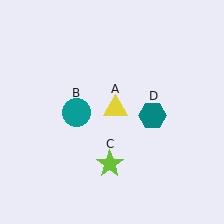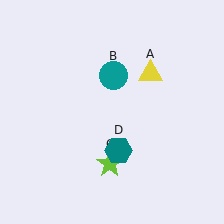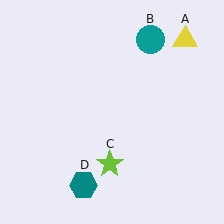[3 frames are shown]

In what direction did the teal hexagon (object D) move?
The teal hexagon (object D) moved down and to the left.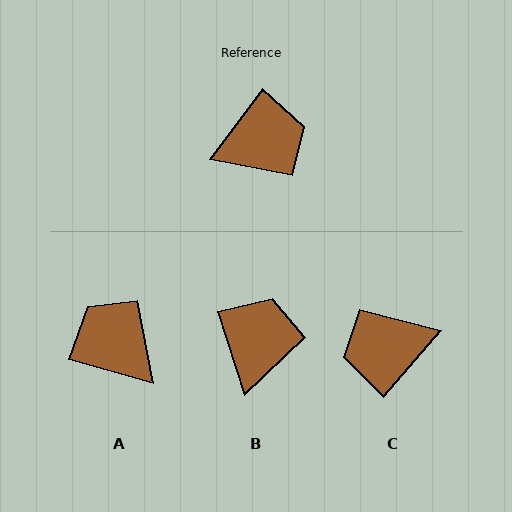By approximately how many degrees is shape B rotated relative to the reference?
Approximately 55 degrees counter-clockwise.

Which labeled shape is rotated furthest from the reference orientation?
C, about 176 degrees away.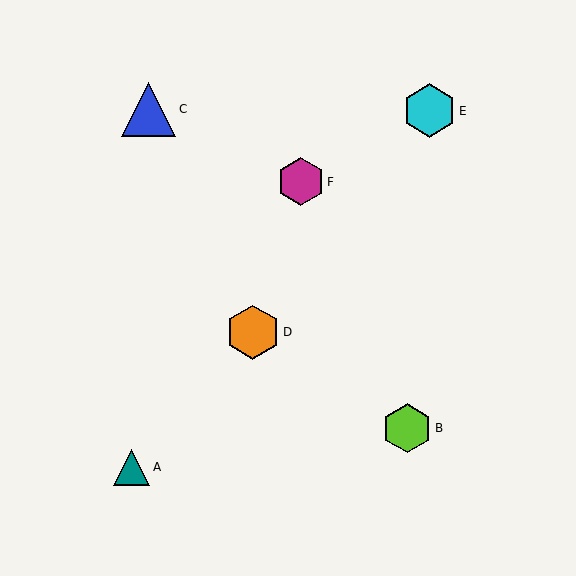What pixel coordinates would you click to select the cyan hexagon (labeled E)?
Click at (430, 111) to select the cyan hexagon E.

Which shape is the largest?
The orange hexagon (labeled D) is the largest.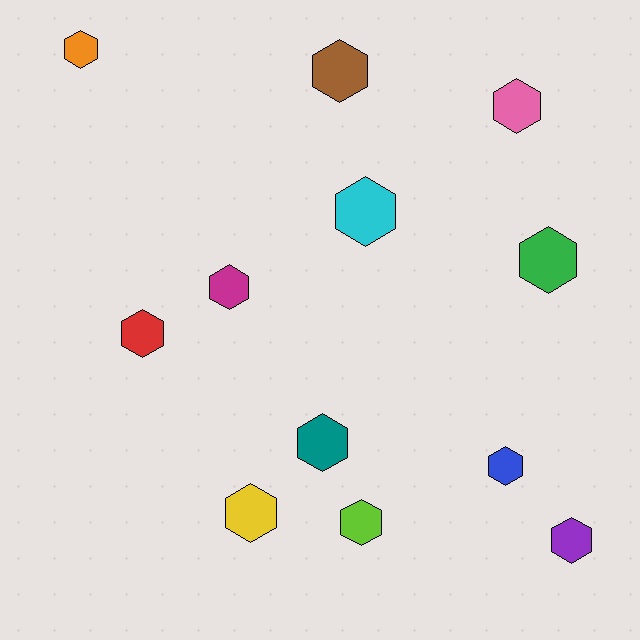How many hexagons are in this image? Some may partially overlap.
There are 12 hexagons.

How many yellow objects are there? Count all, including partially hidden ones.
There is 1 yellow object.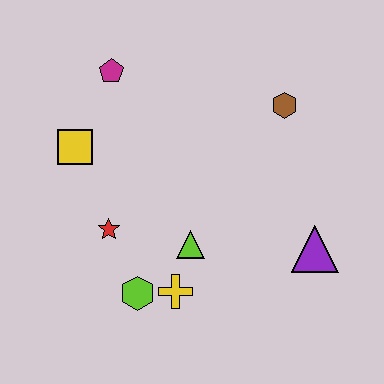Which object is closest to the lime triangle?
The yellow cross is closest to the lime triangle.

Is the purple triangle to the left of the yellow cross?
No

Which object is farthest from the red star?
The brown hexagon is farthest from the red star.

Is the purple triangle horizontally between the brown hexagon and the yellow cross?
No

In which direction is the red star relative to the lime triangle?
The red star is to the left of the lime triangle.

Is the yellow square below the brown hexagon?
Yes